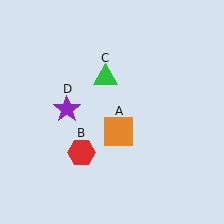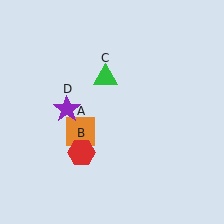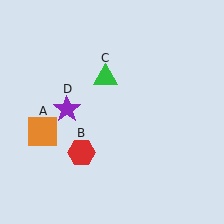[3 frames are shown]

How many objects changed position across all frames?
1 object changed position: orange square (object A).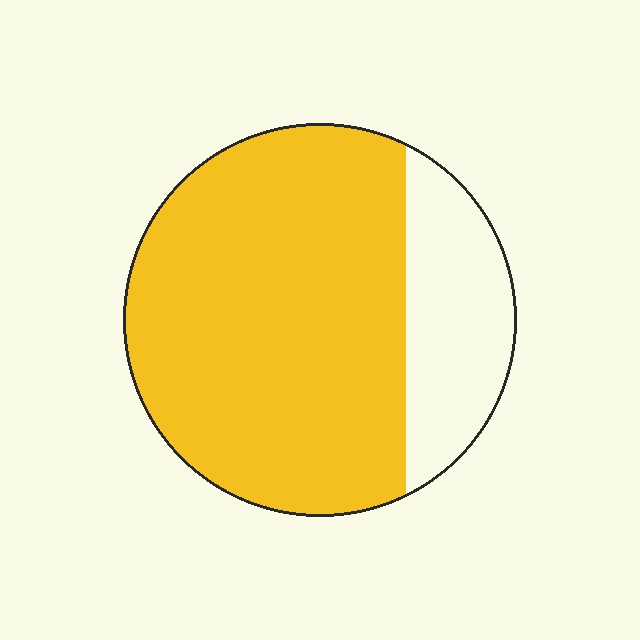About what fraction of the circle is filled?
About three quarters (3/4).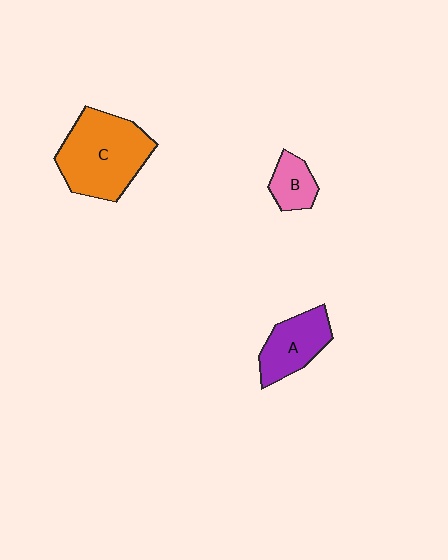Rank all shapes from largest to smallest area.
From largest to smallest: C (orange), A (purple), B (pink).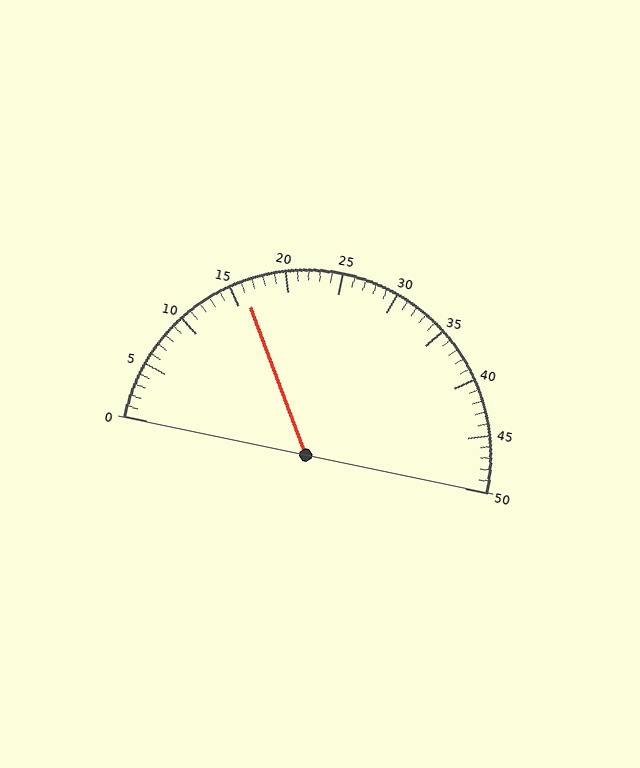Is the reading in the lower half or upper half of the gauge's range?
The reading is in the lower half of the range (0 to 50).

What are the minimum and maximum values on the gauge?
The gauge ranges from 0 to 50.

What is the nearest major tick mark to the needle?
The nearest major tick mark is 15.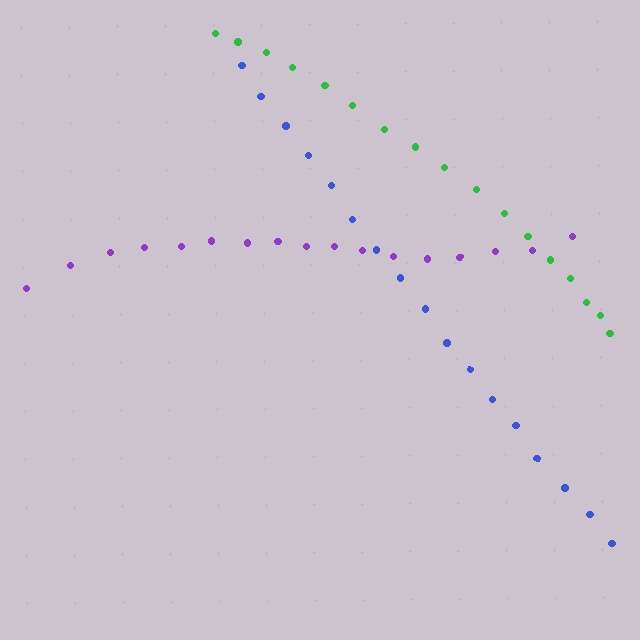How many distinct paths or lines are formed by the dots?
There are 3 distinct paths.